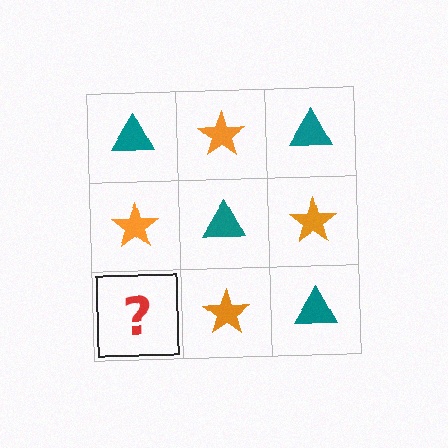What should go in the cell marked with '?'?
The missing cell should contain a teal triangle.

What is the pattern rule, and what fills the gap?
The rule is that it alternates teal triangle and orange star in a checkerboard pattern. The gap should be filled with a teal triangle.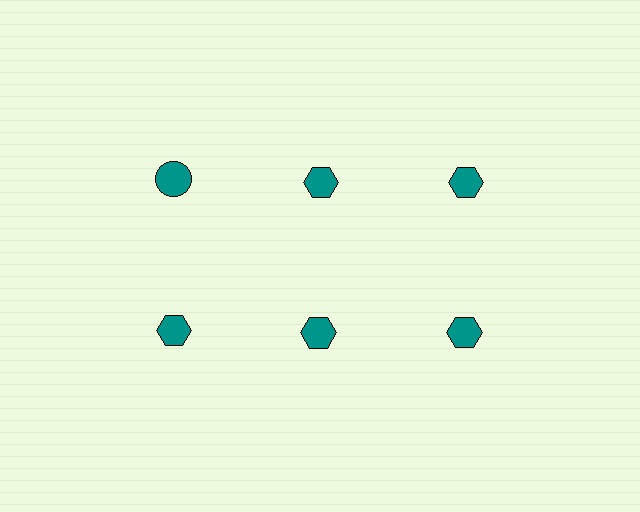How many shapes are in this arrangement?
There are 6 shapes arranged in a grid pattern.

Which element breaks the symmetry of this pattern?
The teal circle in the top row, leftmost column breaks the symmetry. All other shapes are teal hexagons.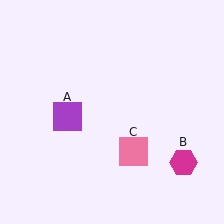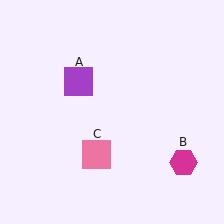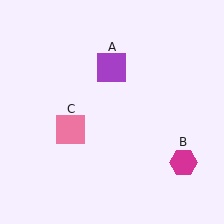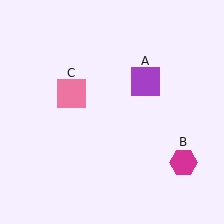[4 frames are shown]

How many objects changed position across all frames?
2 objects changed position: purple square (object A), pink square (object C).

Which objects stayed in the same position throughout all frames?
Magenta hexagon (object B) remained stationary.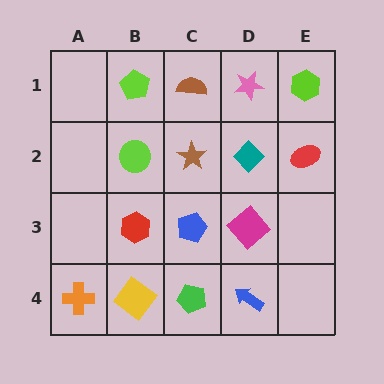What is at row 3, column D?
A magenta diamond.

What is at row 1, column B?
A lime pentagon.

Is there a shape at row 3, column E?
No, that cell is empty.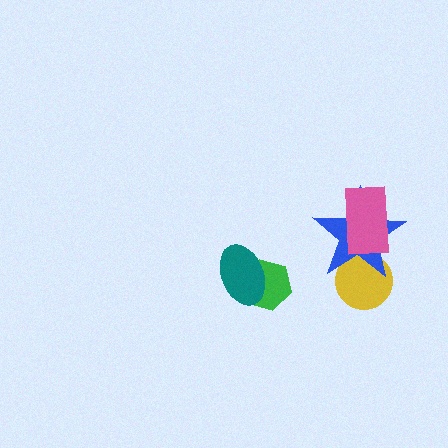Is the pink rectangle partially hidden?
No, no other shape covers it.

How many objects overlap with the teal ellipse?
1 object overlaps with the teal ellipse.